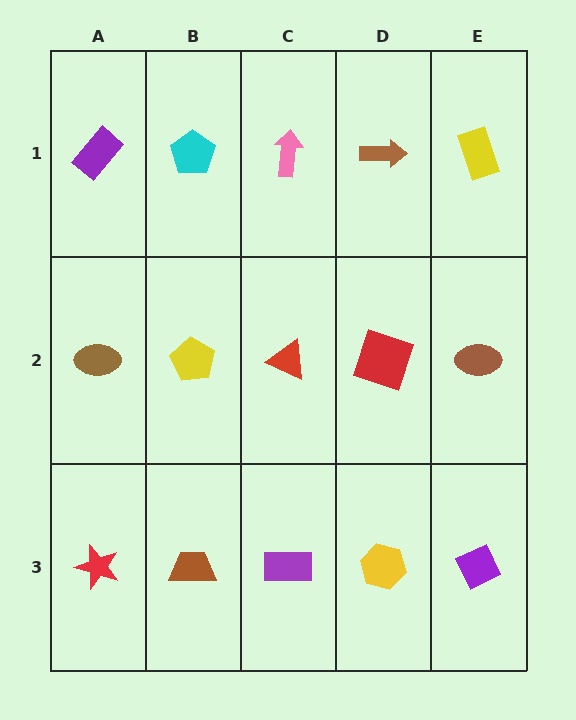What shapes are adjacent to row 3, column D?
A red square (row 2, column D), a purple rectangle (row 3, column C), a purple diamond (row 3, column E).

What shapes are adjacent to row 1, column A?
A brown ellipse (row 2, column A), a cyan pentagon (row 1, column B).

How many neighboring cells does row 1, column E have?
2.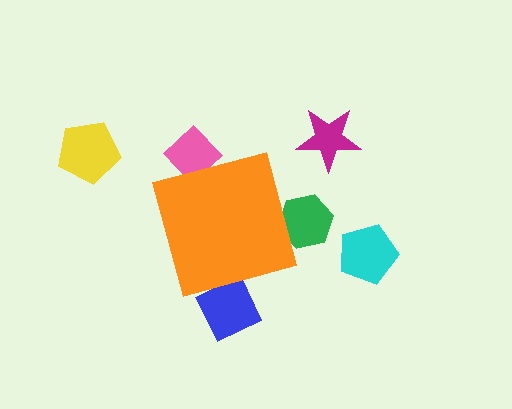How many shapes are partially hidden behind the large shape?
3 shapes are partially hidden.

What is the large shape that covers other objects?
An orange diamond.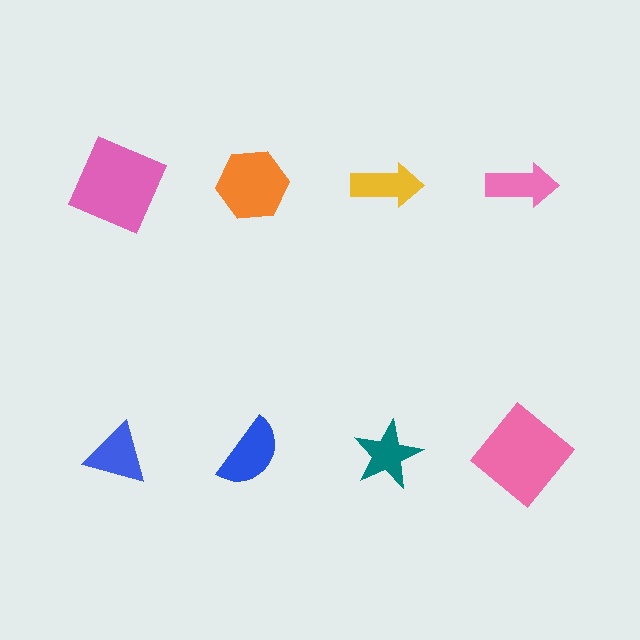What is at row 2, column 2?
A blue semicircle.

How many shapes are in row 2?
4 shapes.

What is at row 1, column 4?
A pink arrow.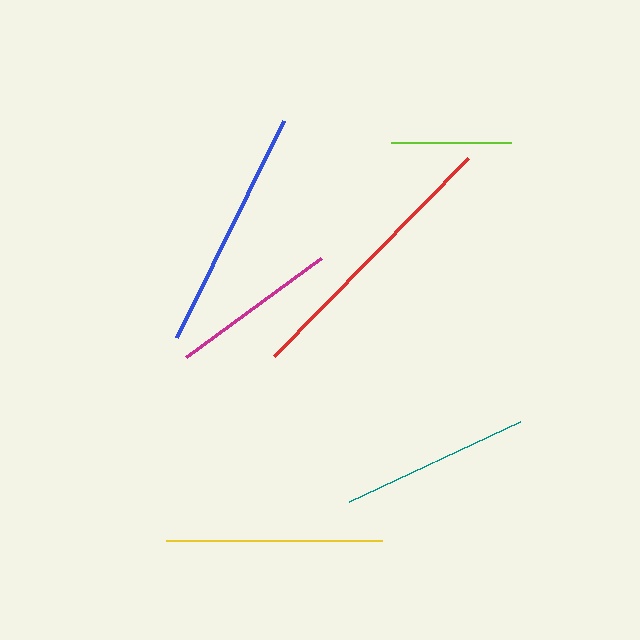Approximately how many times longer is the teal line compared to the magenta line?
The teal line is approximately 1.1 times the length of the magenta line.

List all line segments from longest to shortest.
From longest to shortest: red, blue, yellow, teal, magenta, lime.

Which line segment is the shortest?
The lime line is the shortest at approximately 120 pixels.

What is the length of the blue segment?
The blue segment is approximately 242 pixels long.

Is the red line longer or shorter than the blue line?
The red line is longer than the blue line.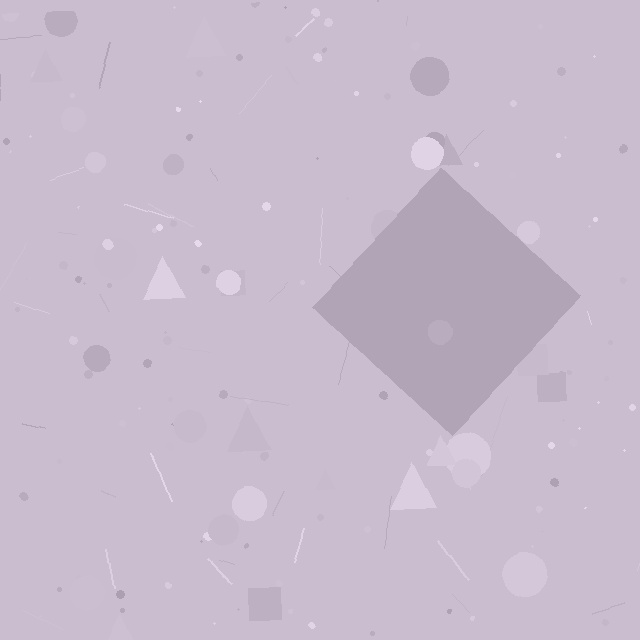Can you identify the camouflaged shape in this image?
The camouflaged shape is a diamond.